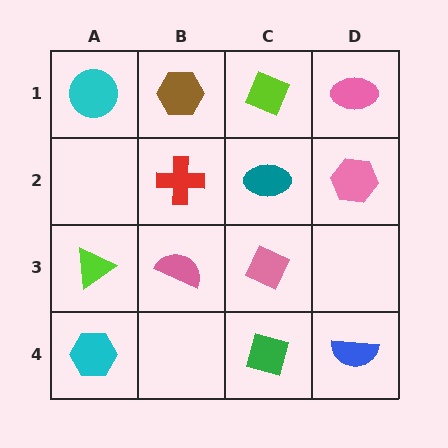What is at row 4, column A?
A cyan hexagon.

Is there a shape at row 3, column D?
No, that cell is empty.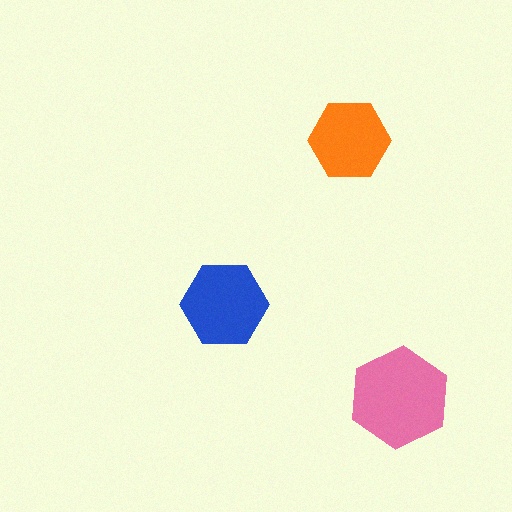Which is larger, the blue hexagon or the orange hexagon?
The blue one.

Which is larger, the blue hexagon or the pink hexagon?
The pink one.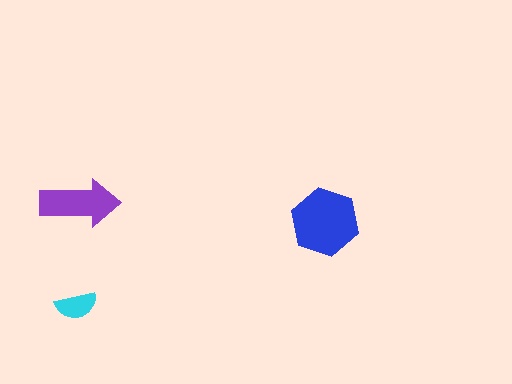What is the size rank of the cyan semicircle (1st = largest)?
3rd.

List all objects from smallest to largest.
The cyan semicircle, the purple arrow, the blue hexagon.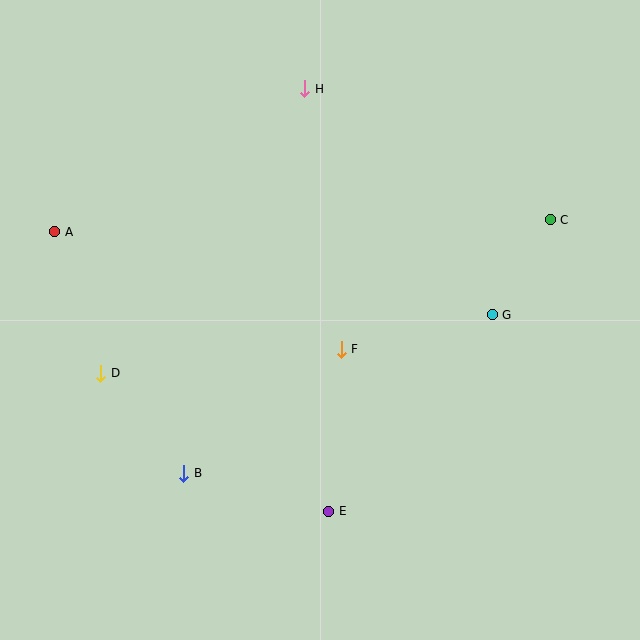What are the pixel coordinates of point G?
Point G is at (492, 315).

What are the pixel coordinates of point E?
Point E is at (329, 511).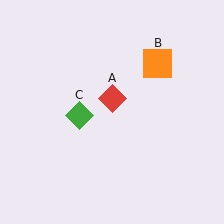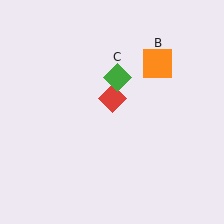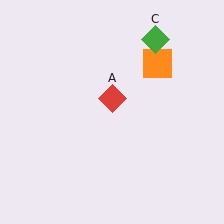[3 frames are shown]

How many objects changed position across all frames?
1 object changed position: green diamond (object C).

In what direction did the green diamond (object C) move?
The green diamond (object C) moved up and to the right.